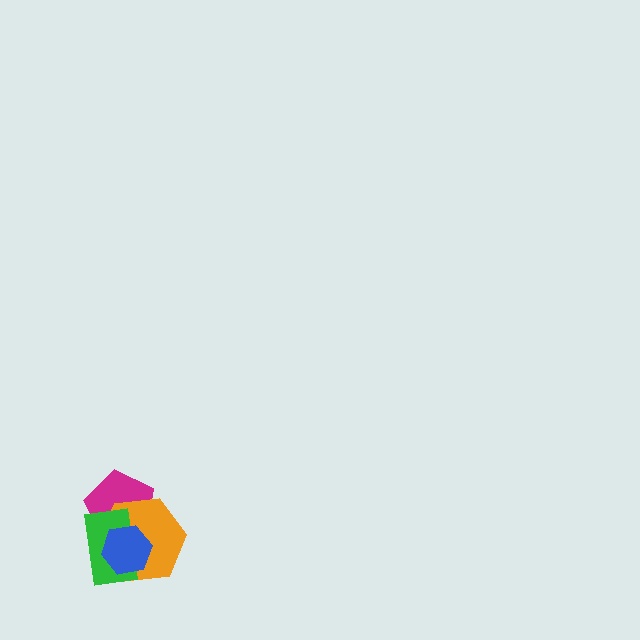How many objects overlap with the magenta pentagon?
3 objects overlap with the magenta pentagon.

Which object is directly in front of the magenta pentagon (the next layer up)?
The orange hexagon is directly in front of the magenta pentagon.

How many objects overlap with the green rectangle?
3 objects overlap with the green rectangle.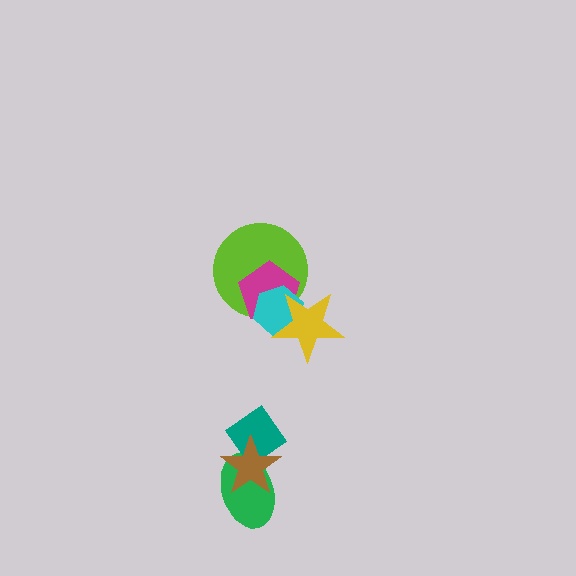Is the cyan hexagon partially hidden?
Yes, it is partially covered by another shape.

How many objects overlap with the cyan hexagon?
3 objects overlap with the cyan hexagon.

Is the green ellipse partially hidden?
Yes, it is partially covered by another shape.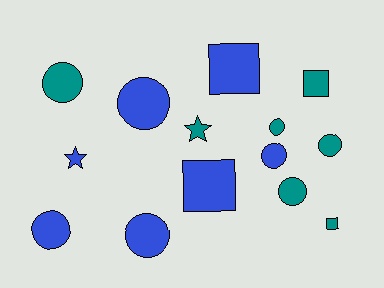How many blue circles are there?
There are 4 blue circles.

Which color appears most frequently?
Teal, with 7 objects.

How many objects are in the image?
There are 14 objects.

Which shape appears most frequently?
Circle, with 8 objects.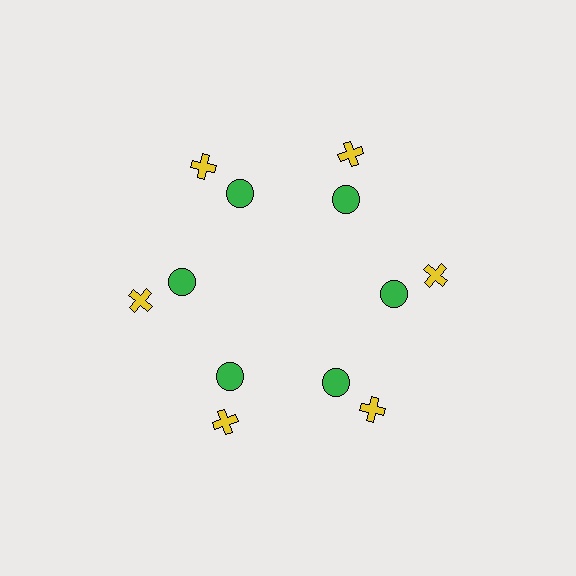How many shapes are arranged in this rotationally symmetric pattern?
There are 12 shapes, arranged in 6 groups of 2.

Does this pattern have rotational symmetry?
Yes, this pattern has 6-fold rotational symmetry. It looks the same after rotating 60 degrees around the center.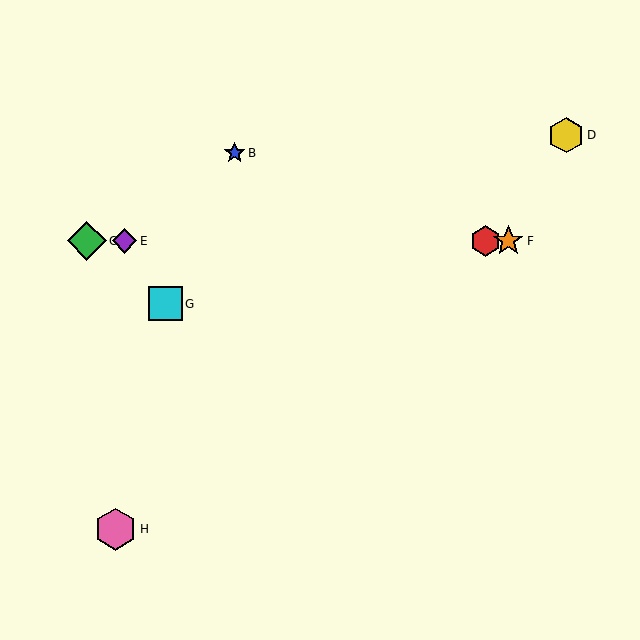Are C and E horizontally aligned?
Yes, both are at y≈241.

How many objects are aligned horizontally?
4 objects (A, C, E, F) are aligned horizontally.